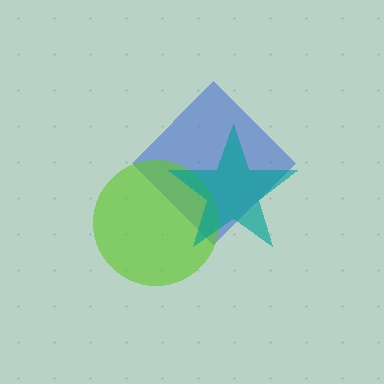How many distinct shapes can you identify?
There are 3 distinct shapes: a blue diamond, a lime circle, a teal star.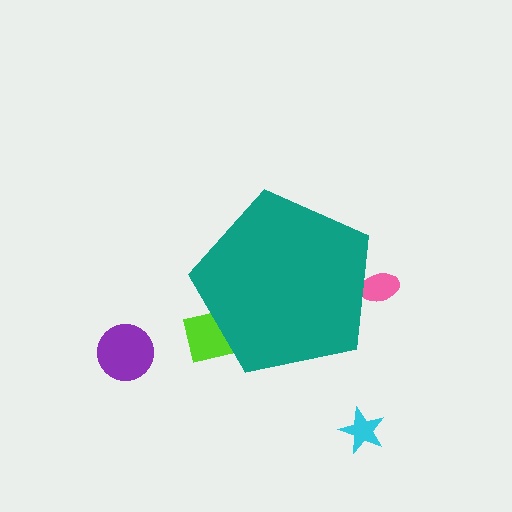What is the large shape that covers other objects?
A teal pentagon.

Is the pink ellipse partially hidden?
Yes, the pink ellipse is partially hidden behind the teal pentagon.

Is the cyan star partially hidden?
No, the cyan star is fully visible.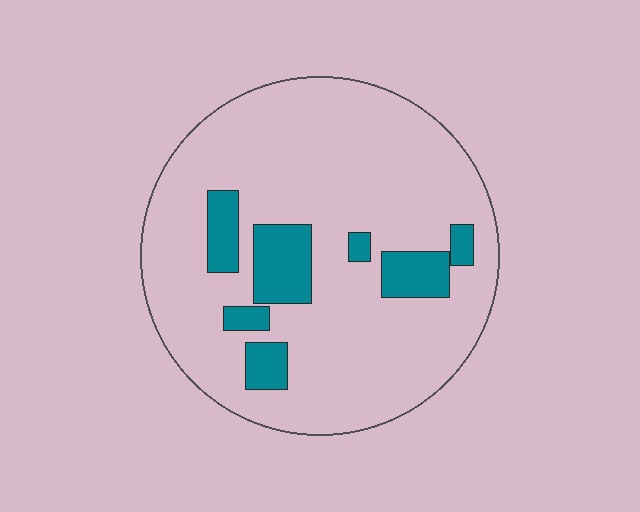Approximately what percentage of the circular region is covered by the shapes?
Approximately 15%.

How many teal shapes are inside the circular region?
7.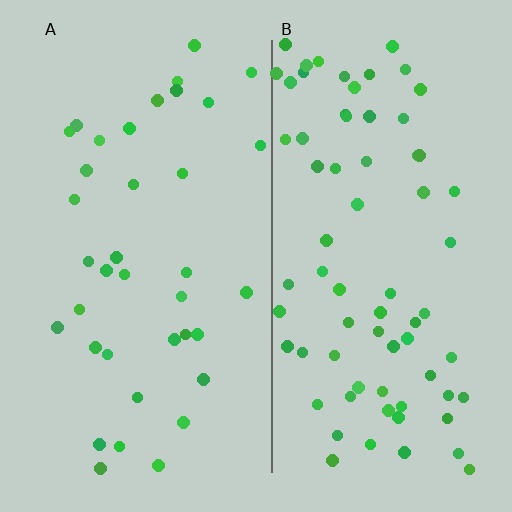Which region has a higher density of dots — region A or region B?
B (the right).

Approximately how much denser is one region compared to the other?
Approximately 2.0× — region B over region A.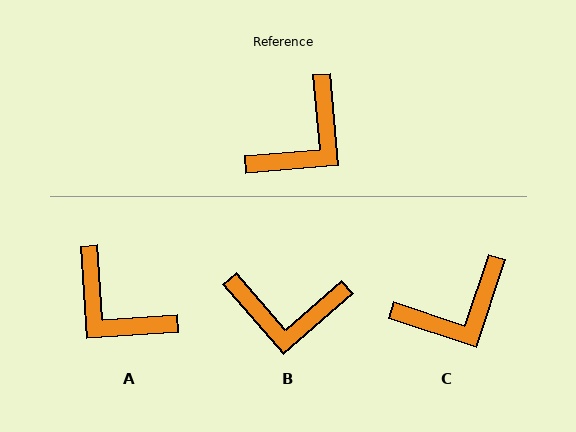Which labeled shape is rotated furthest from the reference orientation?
A, about 91 degrees away.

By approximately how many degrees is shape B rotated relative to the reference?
Approximately 54 degrees clockwise.